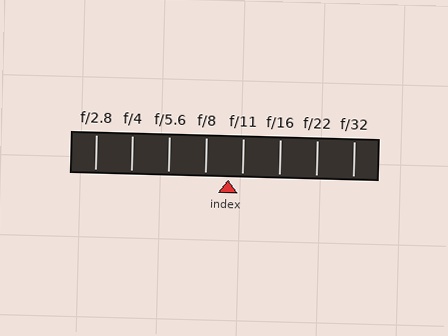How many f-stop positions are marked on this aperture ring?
There are 8 f-stop positions marked.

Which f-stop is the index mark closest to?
The index mark is closest to f/11.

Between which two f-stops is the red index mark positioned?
The index mark is between f/8 and f/11.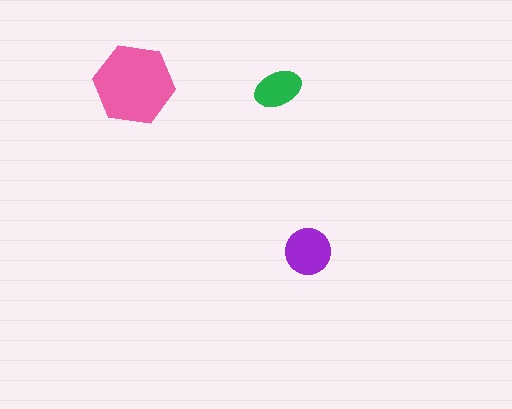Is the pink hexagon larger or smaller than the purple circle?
Larger.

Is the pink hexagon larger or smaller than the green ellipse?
Larger.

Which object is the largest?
The pink hexagon.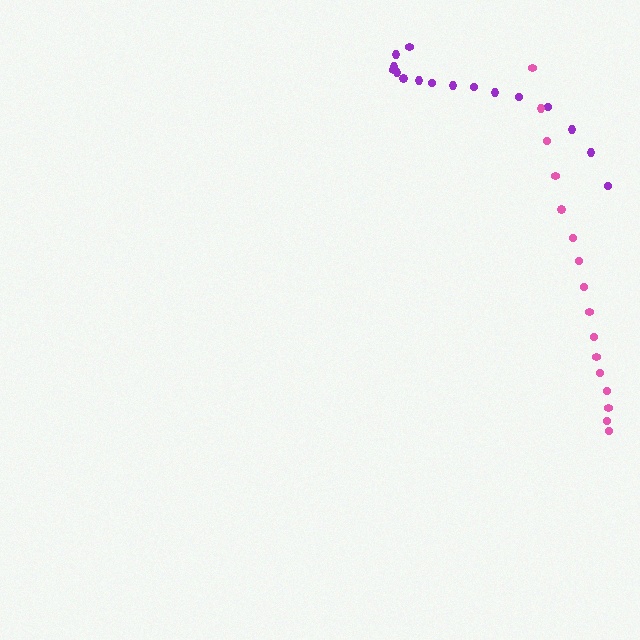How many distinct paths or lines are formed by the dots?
There are 2 distinct paths.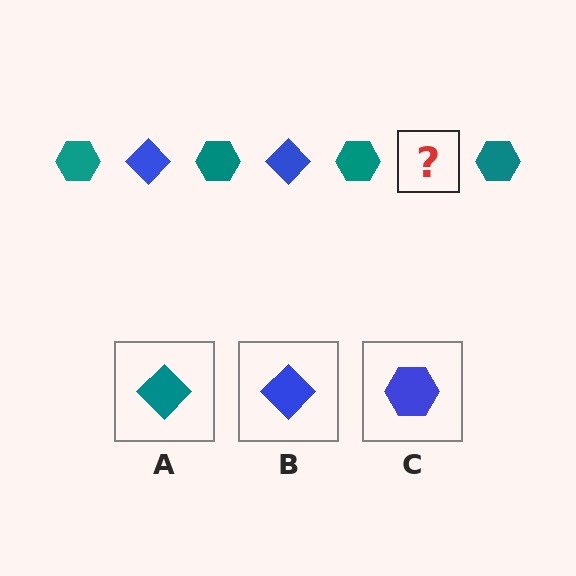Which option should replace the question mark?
Option B.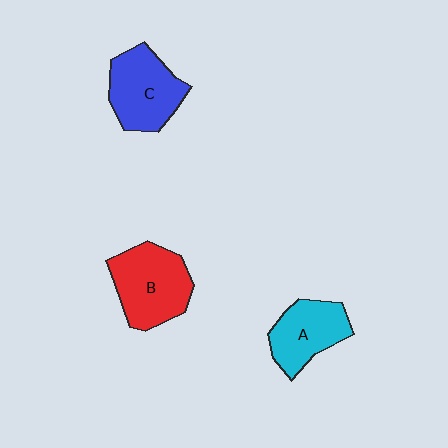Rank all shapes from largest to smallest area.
From largest to smallest: B (red), C (blue), A (cyan).